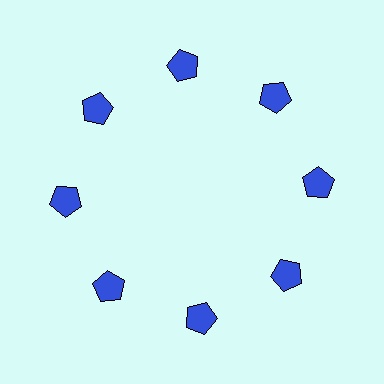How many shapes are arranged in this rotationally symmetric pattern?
There are 8 shapes, arranged in 8 groups of 1.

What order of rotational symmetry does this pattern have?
This pattern has 8-fold rotational symmetry.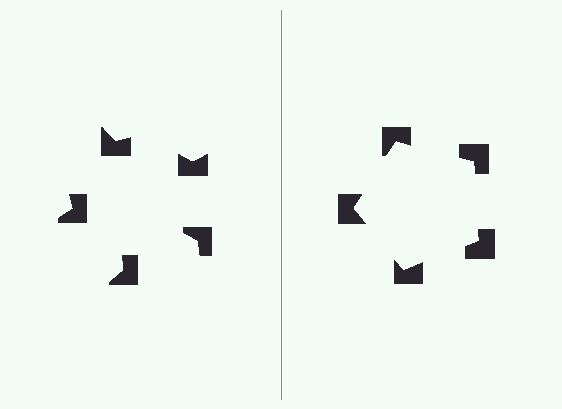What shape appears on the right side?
An illusory pentagon.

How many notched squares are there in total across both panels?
10 — 5 on each side.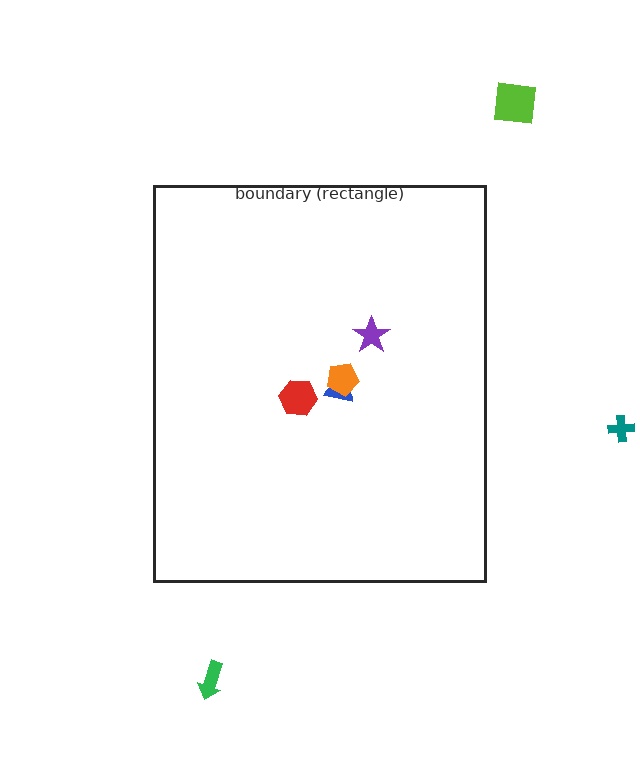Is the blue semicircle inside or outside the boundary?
Inside.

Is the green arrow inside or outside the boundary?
Outside.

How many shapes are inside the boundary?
4 inside, 3 outside.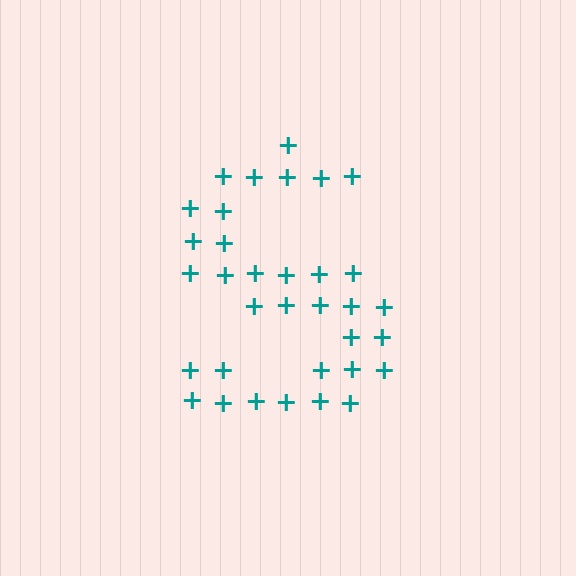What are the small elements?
The small elements are plus signs.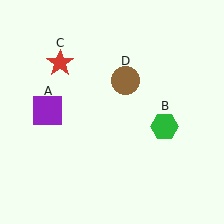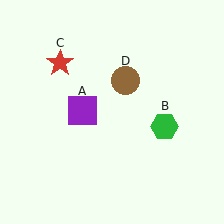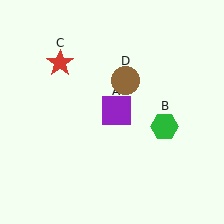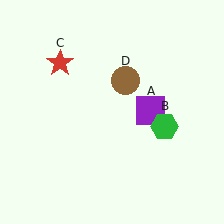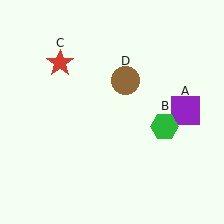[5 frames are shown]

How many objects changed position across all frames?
1 object changed position: purple square (object A).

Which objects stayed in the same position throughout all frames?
Green hexagon (object B) and red star (object C) and brown circle (object D) remained stationary.